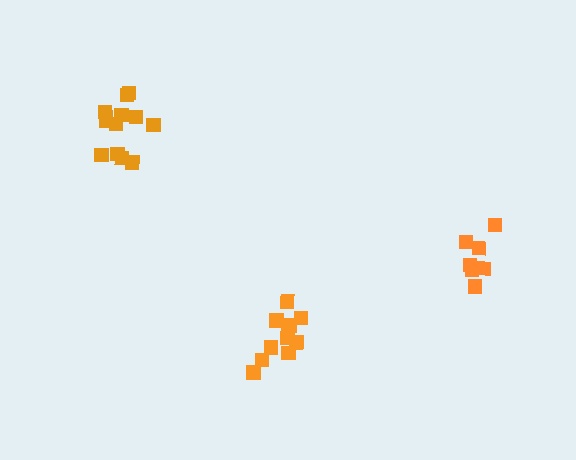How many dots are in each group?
Group 1: 13 dots, Group 2: 7 dots, Group 3: 13 dots (33 total).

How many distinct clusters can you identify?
There are 3 distinct clusters.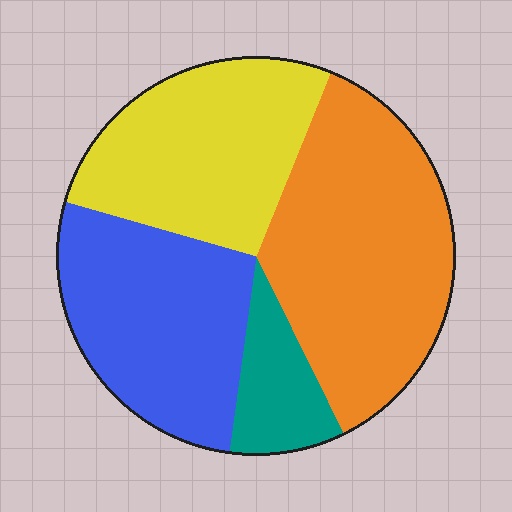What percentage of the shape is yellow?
Yellow covers 27% of the shape.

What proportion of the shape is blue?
Blue takes up between a quarter and a half of the shape.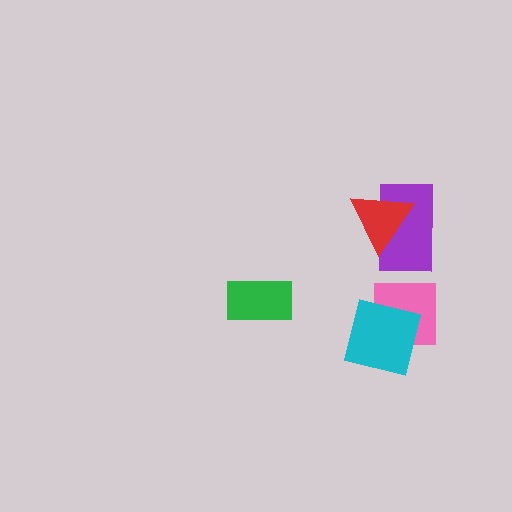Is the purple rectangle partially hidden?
Yes, it is partially covered by another shape.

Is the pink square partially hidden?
Yes, it is partially covered by another shape.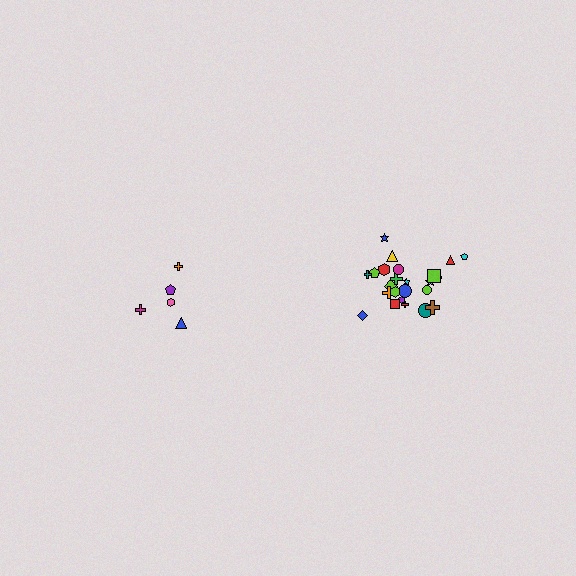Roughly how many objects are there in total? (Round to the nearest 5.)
Roughly 30 objects in total.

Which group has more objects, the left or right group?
The right group.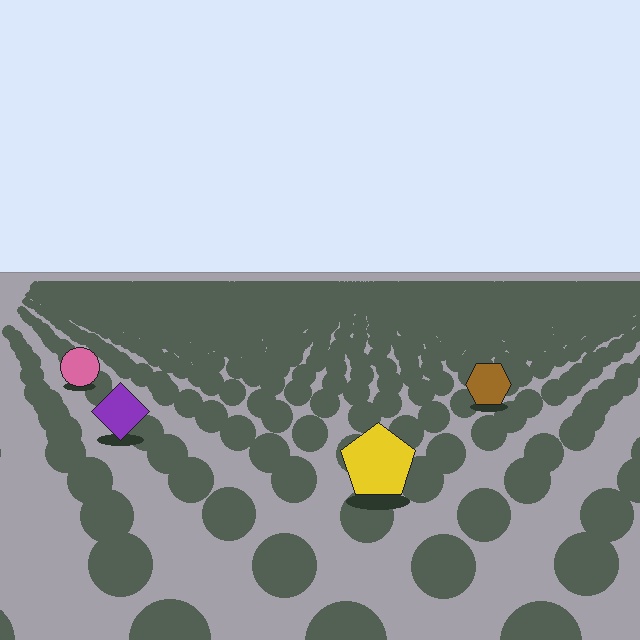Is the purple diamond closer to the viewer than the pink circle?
Yes. The purple diamond is closer — you can tell from the texture gradient: the ground texture is coarser near it.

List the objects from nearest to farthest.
From nearest to farthest: the yellow pentagon, the purple diamond, the brown hexagon, the pink circle.